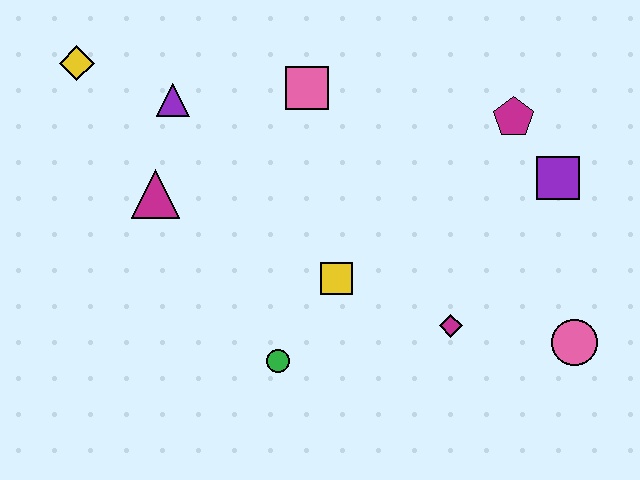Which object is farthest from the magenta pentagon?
The yellow diamond is farthest from the magenta pentagon.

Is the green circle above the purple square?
No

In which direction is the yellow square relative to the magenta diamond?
The yellow square is to the left of the magenta diamond.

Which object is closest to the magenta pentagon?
The purple square is closest to the magenta pentagon.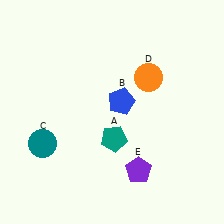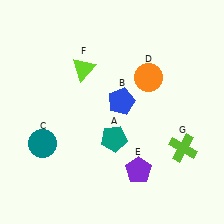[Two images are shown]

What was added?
A lime triangle (F), a lime cross (G) were added in Image 2.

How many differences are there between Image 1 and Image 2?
There are 2 differences between the two images.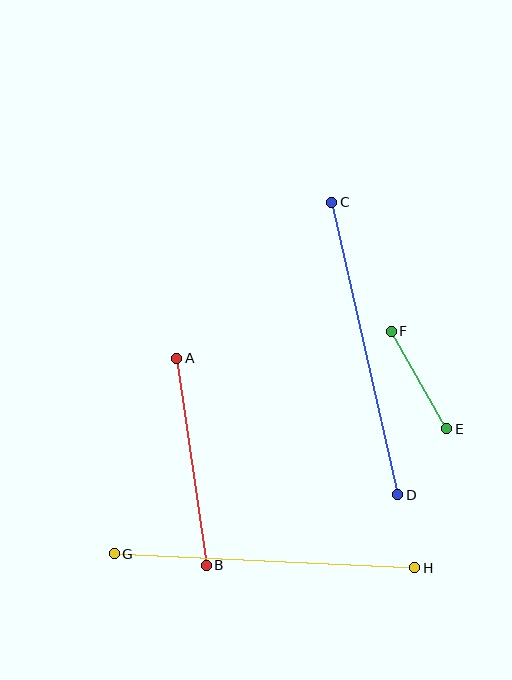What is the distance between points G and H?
The distance is approximately 301 pixels.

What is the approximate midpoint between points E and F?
The midpoint is at approximately (419, 380) pixels.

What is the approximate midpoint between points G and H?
The midpoint is at approximately (265, 561) pixels.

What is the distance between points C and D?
The distance is approximately 300 pixels.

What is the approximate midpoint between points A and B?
The midpoint is at approximately (191, 462) pixels.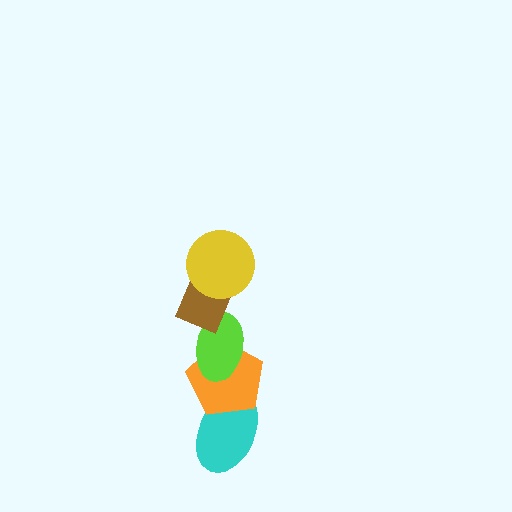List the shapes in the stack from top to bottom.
From top to bottom: the yellow circle, the brown rectangle, the lime ellipse, the orange pentagon, the cyan ellipse.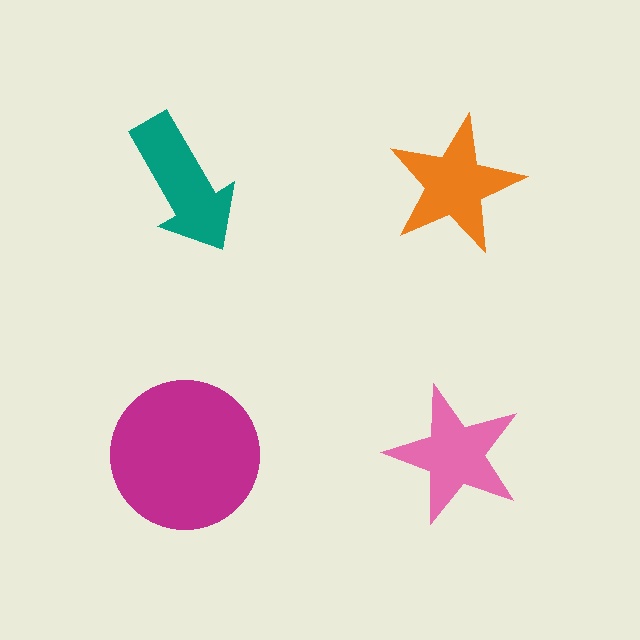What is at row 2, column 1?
A magenta circle.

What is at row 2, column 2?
A pink star.